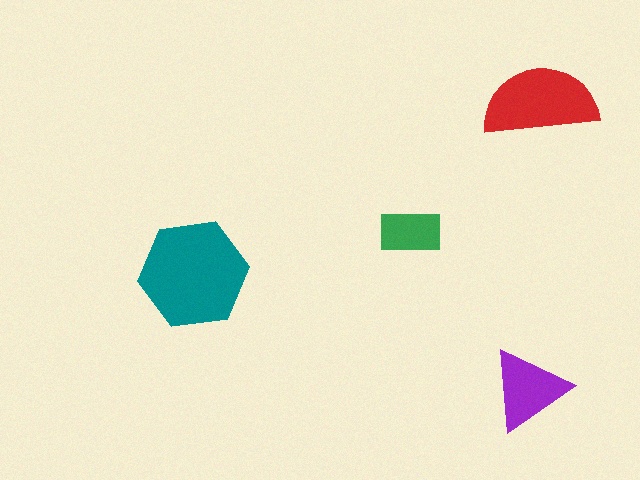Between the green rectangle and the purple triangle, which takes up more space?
The purple triangle.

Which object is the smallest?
The green rectangle.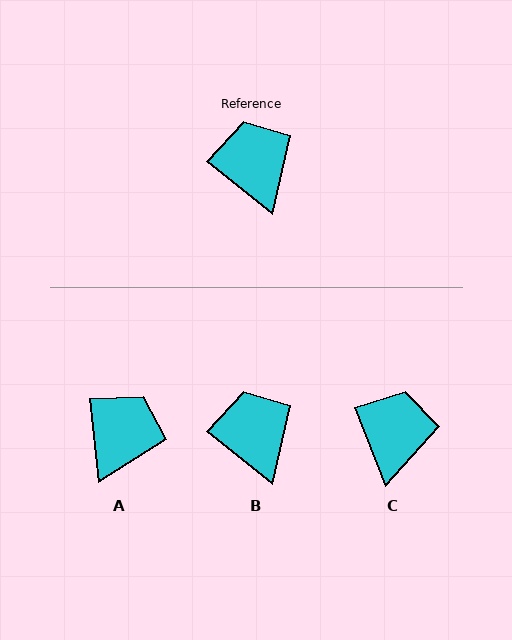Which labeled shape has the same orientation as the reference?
B.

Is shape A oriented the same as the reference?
No, it is off by about 45 degrees.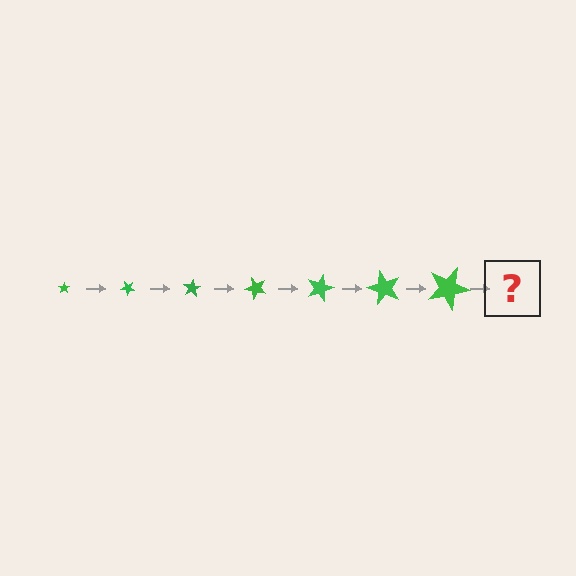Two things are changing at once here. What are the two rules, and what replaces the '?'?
The two rules are that the star grows larger each step and it rotates 40 degrees each step. The '?' should be a star, larger than the previous one and rotated 280 degrees from the start.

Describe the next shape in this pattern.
It should be a star, larger than the previous one and rotated 280 degrees from the start.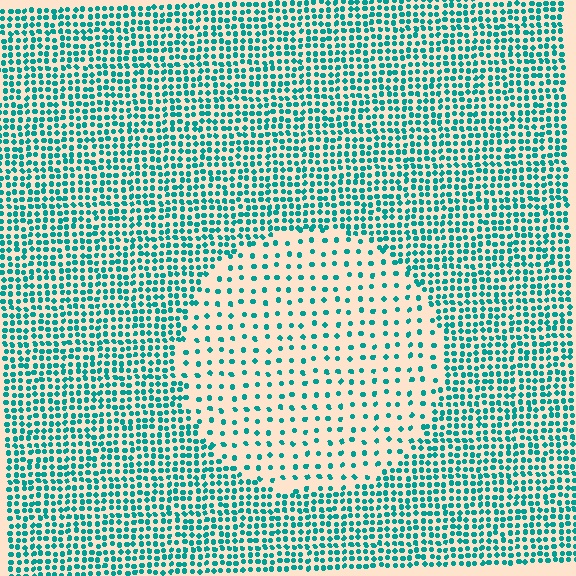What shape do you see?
I see a circle.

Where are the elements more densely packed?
The elements are more densely packed outside the circle boundary.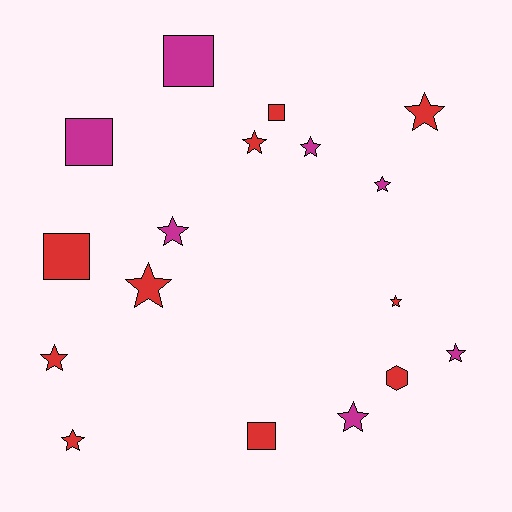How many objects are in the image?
There are 17 objects.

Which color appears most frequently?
Red, with 10 objects.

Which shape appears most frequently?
Star, with 11 objects.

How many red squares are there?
There are 3 red squares.